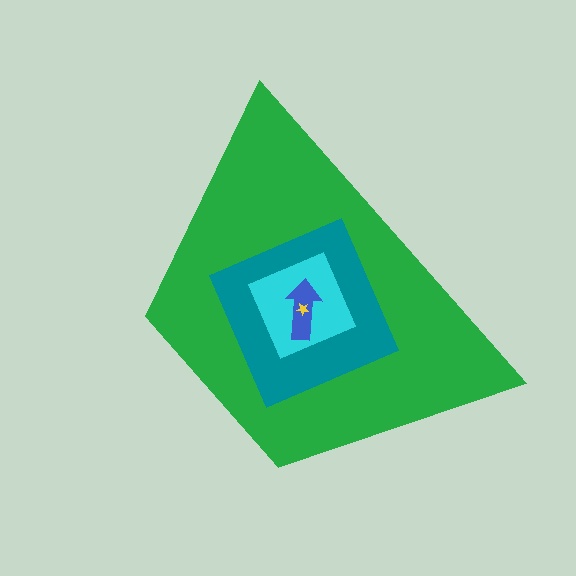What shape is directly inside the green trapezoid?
The teal diamond.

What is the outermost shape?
The green trapezoid.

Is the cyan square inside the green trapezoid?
Yes.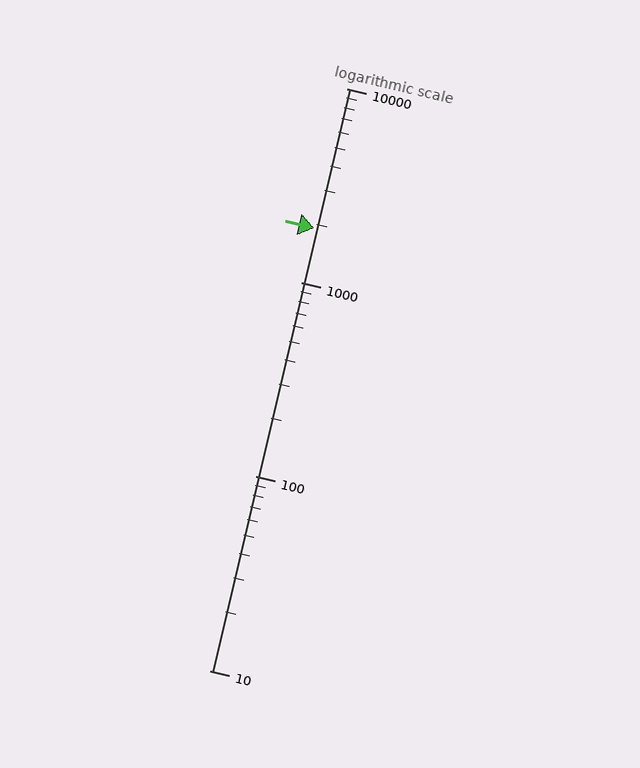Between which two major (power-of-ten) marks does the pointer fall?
The pointer is between 1000 and 10000.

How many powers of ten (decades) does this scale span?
The scale spans 3 decades, from 10 to 10000.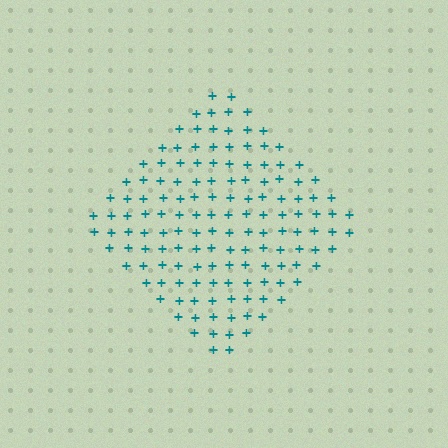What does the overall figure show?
The overall figure shows a diamond.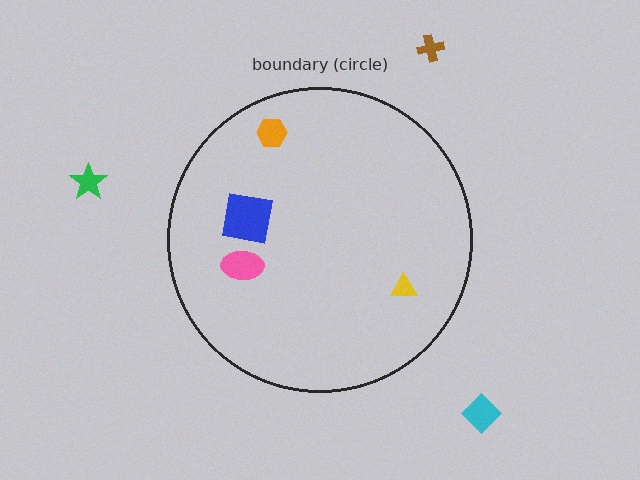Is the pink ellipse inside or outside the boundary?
Inside.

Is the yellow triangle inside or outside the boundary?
Inside.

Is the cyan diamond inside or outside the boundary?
Outside.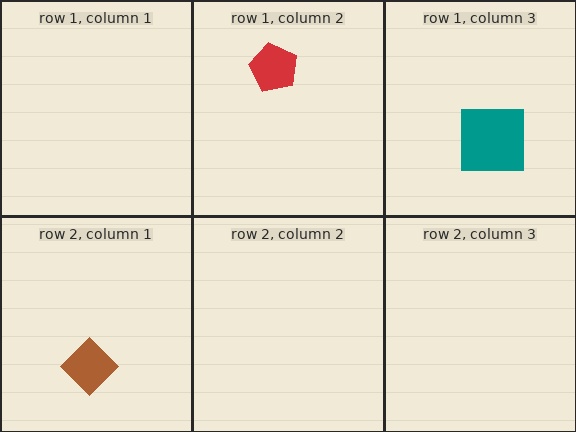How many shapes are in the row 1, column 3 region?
1.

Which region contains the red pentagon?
The row 1, column 2 region.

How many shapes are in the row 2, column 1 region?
1.